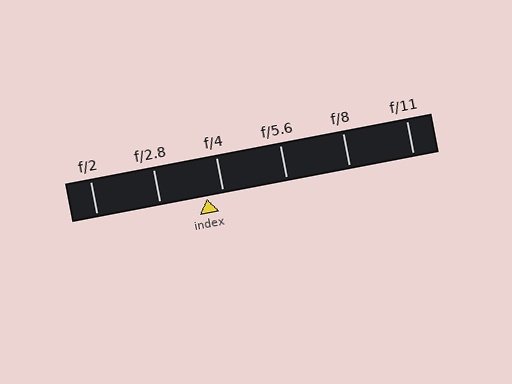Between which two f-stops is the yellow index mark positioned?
The index mark is between f/2.8 and f/4.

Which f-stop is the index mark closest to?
The index mark is closest to f/4.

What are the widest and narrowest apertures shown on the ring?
The widest aperture shown is f/2 and the narrowest is f/11.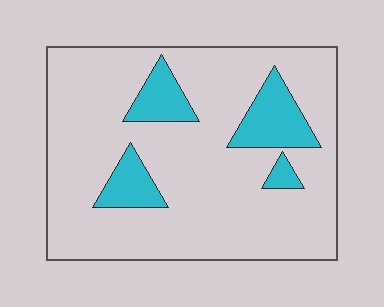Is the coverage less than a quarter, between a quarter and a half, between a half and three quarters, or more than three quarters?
Less than a quarter.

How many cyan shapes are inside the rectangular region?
4.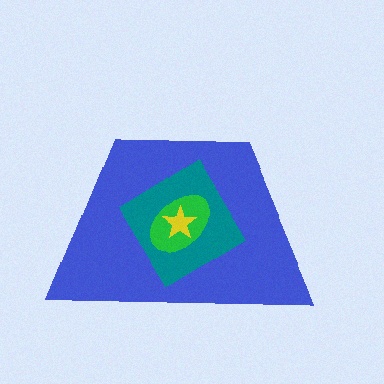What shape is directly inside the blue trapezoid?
The teal diamond.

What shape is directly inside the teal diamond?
The green ellipse.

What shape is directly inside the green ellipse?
The yellow star.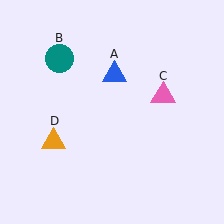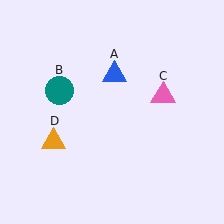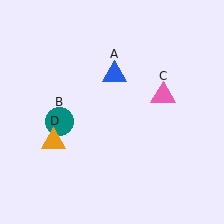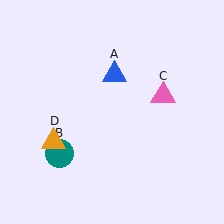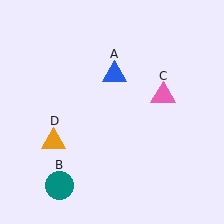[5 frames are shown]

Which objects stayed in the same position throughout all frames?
Blue triangle (object A) and pink triangle (object C) and orange triangle (object D) remained stationary.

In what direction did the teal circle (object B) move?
The teal circle (object B) moved down.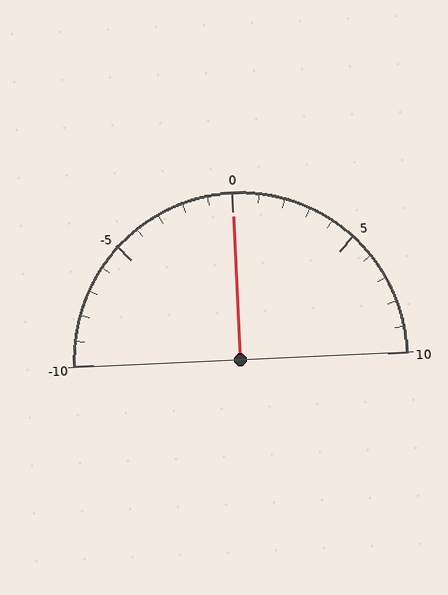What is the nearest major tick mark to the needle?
The nearest major tick mark is 0.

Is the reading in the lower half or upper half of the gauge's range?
The reading is in the upper half of the range (-10 to 10).